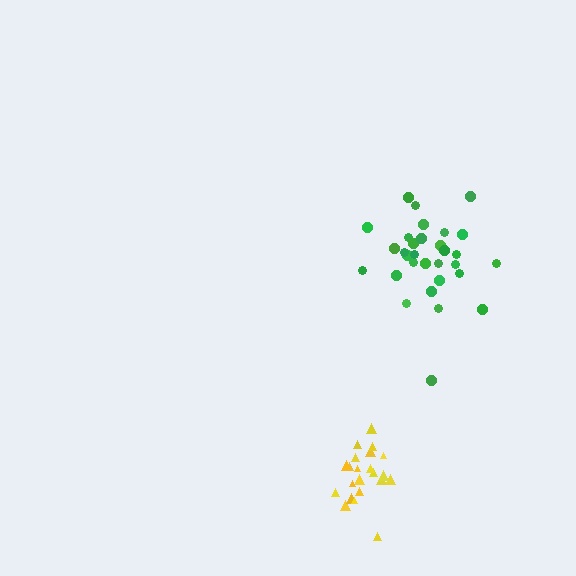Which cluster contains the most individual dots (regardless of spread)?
Green (31).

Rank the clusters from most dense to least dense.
yellow, green.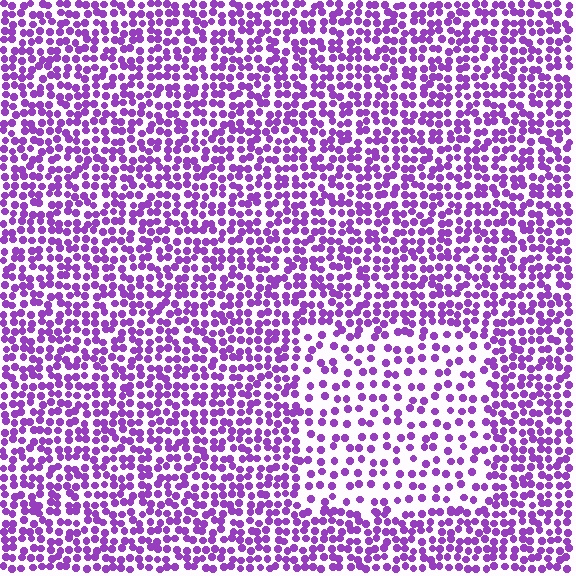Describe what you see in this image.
The image contains small purple elements arranged at two different densities. A rectangle-shaped region is visible where the elements are less densely packed than the surrounding area.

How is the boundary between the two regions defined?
The boundary is defined by a change in element density (approximately 1.9x ratio). All elements are the same color, size, and shape.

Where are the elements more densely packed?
The elements are more densely packed outside the rectangle boundary.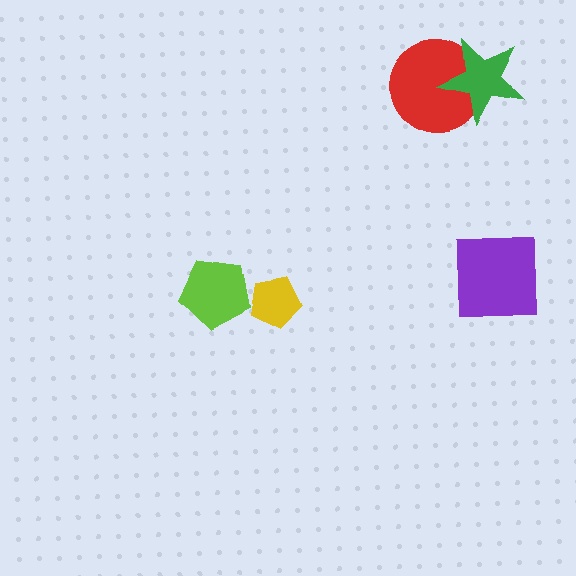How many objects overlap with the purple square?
0 objects overlap with the purple square.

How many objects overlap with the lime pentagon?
0 objects overlap with the lime pentagon.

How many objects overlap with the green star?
1 object overlaps with the green star.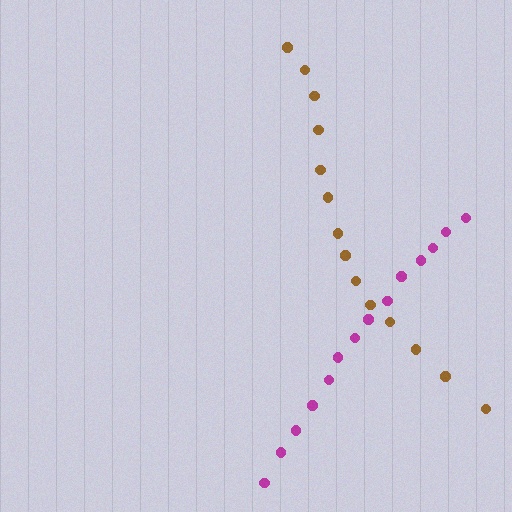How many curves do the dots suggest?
There are 2 distinct paths.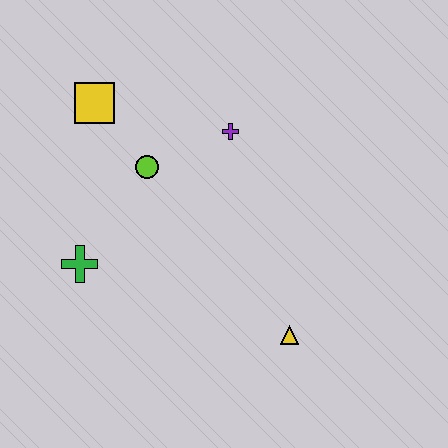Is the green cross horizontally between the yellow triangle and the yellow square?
No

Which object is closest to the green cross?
The lime circle is closest to the green cross.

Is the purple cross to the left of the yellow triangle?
Yes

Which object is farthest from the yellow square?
The yellow triangle is farthest from the yellow square.